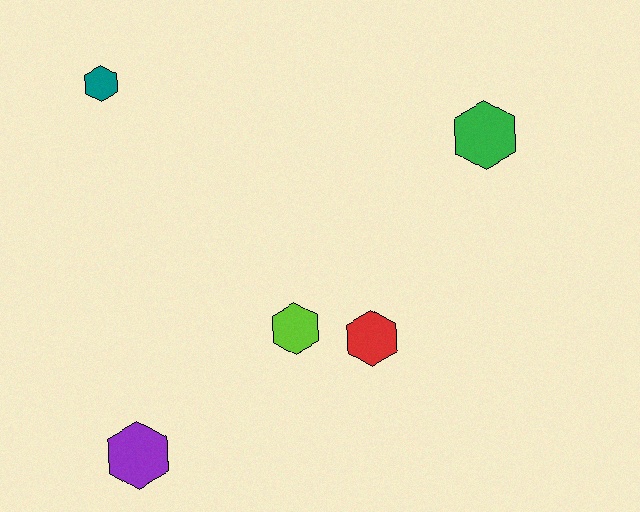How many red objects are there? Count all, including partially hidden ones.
There is 1 red object.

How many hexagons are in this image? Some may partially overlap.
There are 5 hexagons.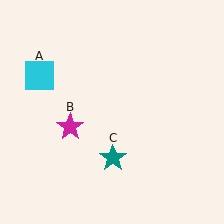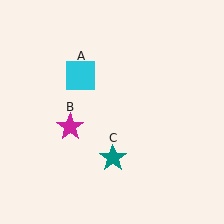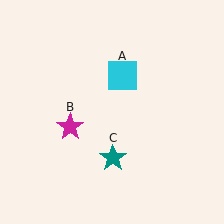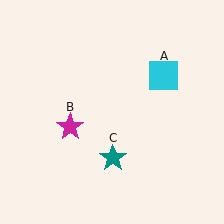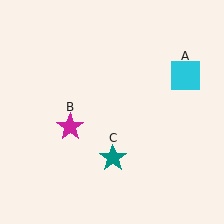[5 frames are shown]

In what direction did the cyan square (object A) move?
The cyan square (object A) moved right.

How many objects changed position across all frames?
1 object changed position: cyan square (object A).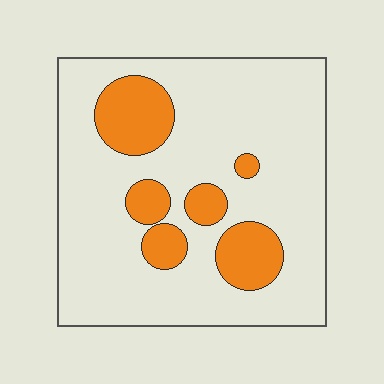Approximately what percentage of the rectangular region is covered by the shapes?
Approximately 20%.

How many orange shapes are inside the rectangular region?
6.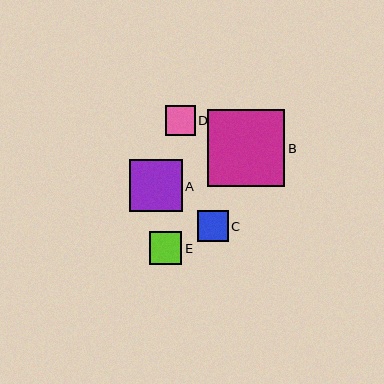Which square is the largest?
Square B is the largest with a size of approximately 77 pixels.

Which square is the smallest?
Square D is the smallest with a size of approximately 30 pixels.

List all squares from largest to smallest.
From largest to smallest: B, A, E, C, D.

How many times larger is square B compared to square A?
Square B is approximately 1.5 times the size of square A.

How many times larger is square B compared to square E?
Square B is approximately 2.4 times the size of square E.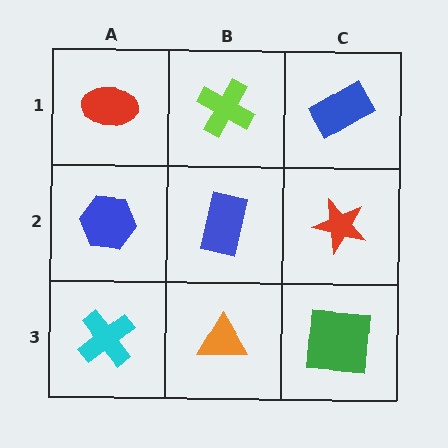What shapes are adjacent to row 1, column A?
A blue hexagon (row 2, column A), a lime cross (row 1, column B).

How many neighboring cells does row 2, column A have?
3.